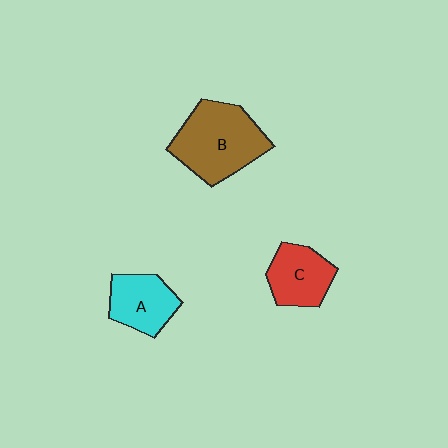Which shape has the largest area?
Shape B (brown).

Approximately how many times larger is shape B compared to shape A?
Approximately 1.7 times.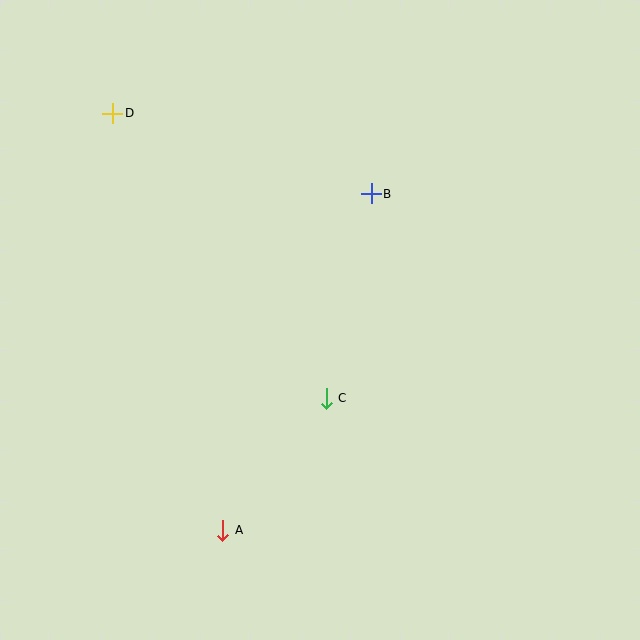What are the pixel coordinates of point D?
Point D is at (113, 113).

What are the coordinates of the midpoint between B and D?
The midpoint between B and D is at (242, 154).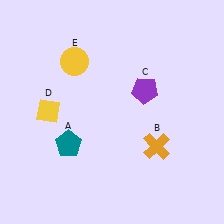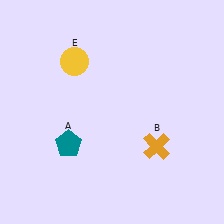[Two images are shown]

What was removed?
The yellow diamond (D), the purple pentagon (C) were removed in Image 2.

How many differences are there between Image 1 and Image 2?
There are 2 differences between the two images.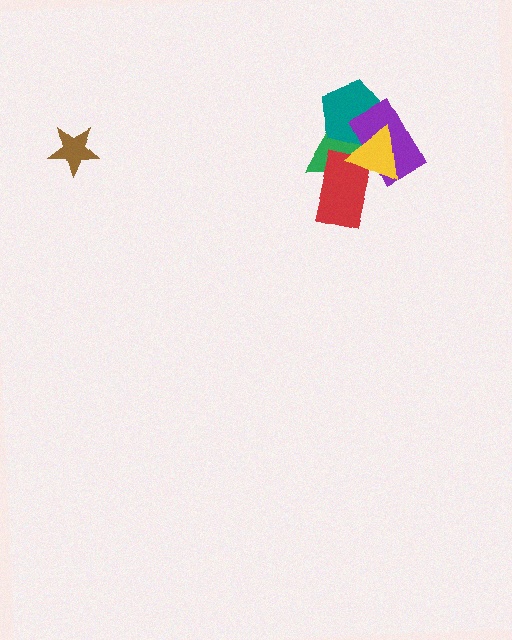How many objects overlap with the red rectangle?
3 objects overlap with the red rectangle.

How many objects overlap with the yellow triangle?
4 objects overlap with the yellow triangle.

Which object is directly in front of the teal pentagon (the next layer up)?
The purple rectangle is directly in front of the teal pentagon.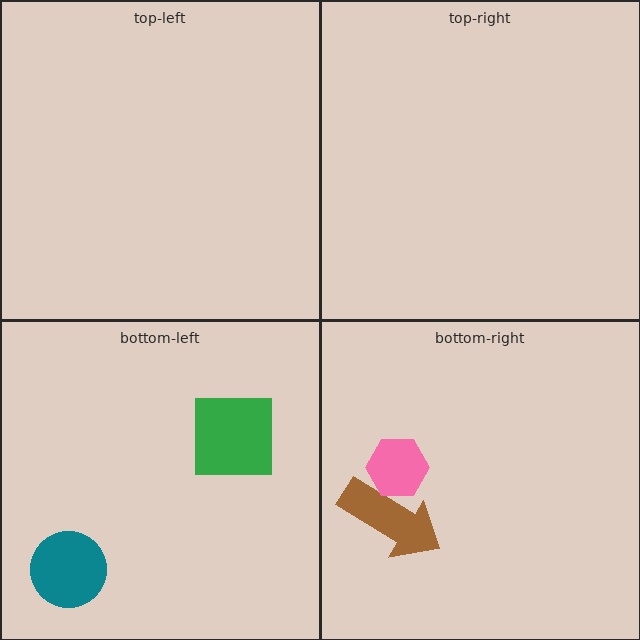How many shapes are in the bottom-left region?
2.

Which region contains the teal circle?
The bottom-left region.